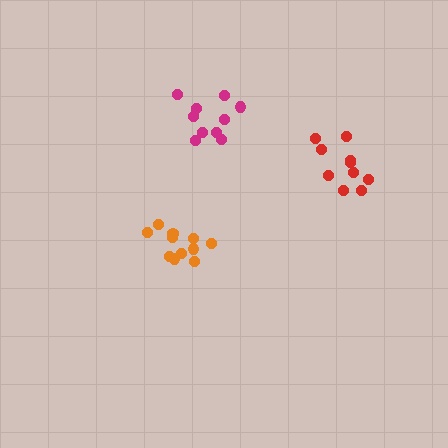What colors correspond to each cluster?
The clusters are colored: orange, magenta, red.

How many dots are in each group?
Group 1: 11 dots, Group 2: 10 dots, Group 3: 10 dots (31 total).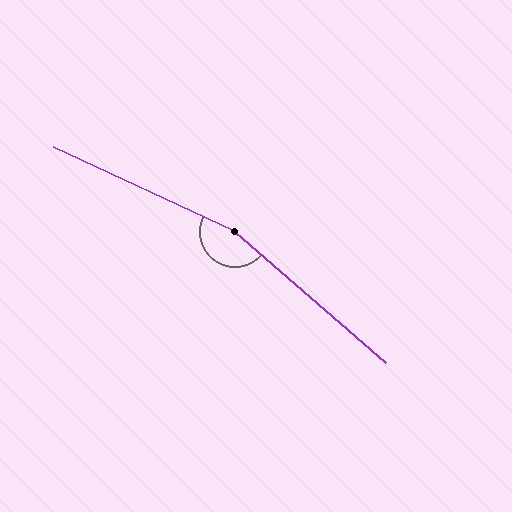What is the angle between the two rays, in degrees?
Approximately 164 degrees.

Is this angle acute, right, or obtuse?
It is obtuse.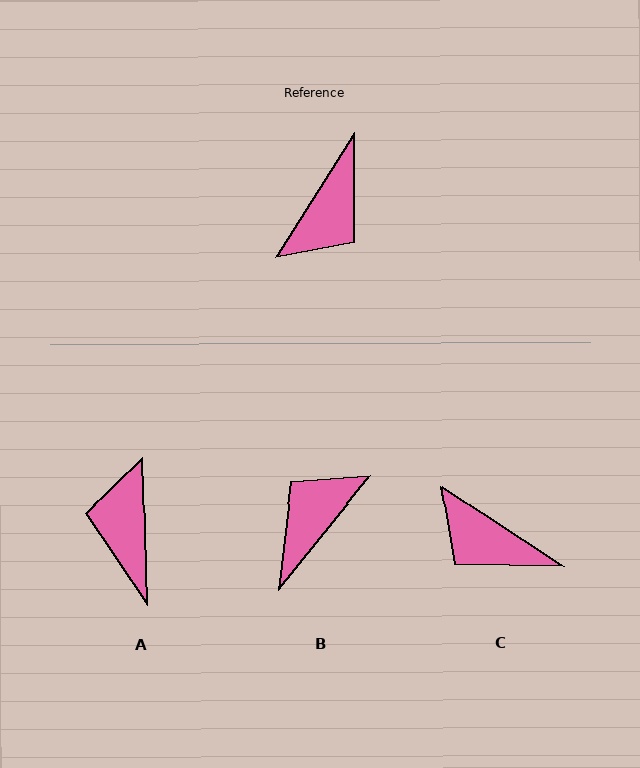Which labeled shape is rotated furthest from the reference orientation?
B, about 173 degrees away.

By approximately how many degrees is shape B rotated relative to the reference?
Approximately 173 degrees counter-clockwise.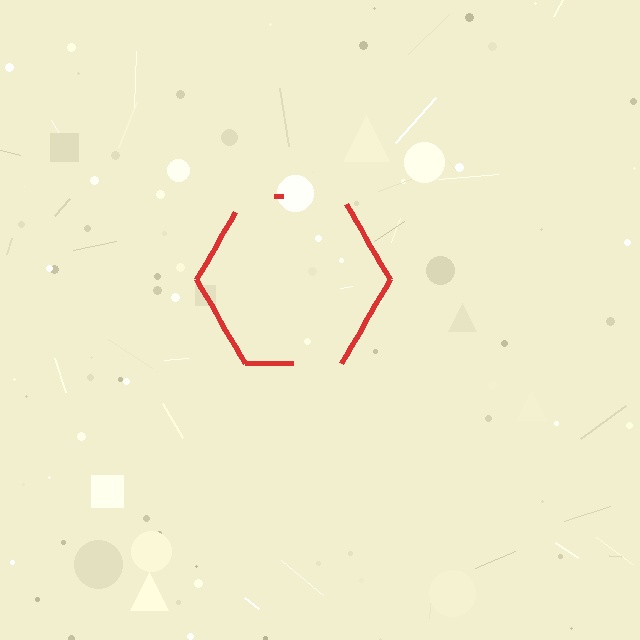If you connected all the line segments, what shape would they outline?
They would outline a hexagon.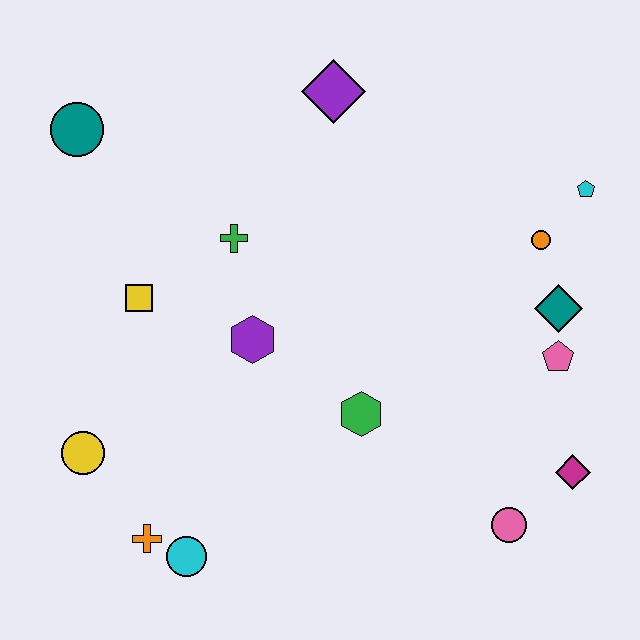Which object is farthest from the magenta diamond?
The teal circle is farthest from the magenta diamond.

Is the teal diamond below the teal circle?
Yes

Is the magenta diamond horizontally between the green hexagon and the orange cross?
No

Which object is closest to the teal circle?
The yellow square is closest to the teal circle.